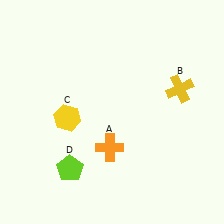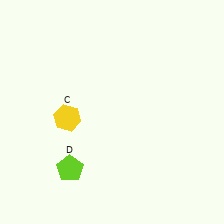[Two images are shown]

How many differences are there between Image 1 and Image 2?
There are 2 differences between the two images.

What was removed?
The yellow cross (B), the orange cross (A) were removed in Image 2.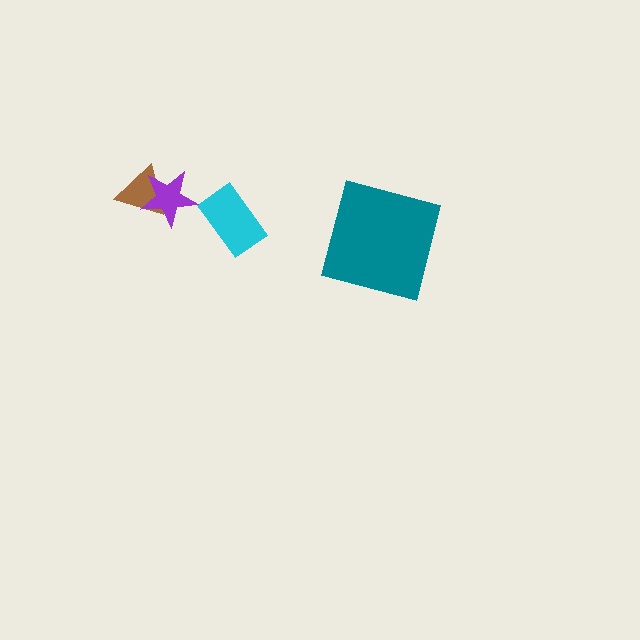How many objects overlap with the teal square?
0 objects overlap with the teal square.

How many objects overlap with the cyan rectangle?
0 objects overlap with the cyan rectangle.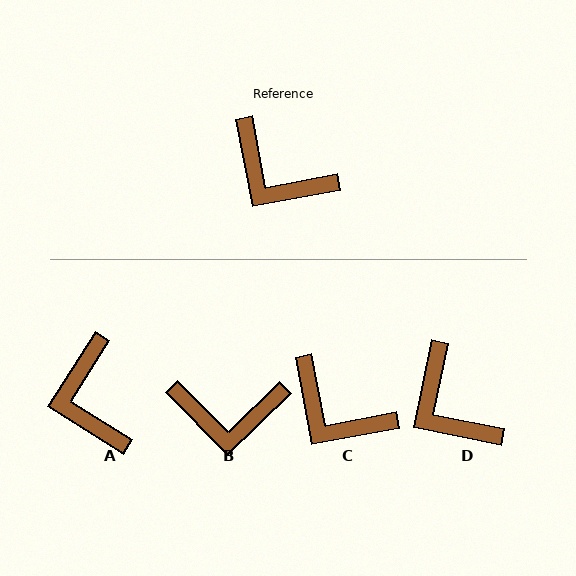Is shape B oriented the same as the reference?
No, it is off by about 34 degrees.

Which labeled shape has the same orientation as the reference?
C.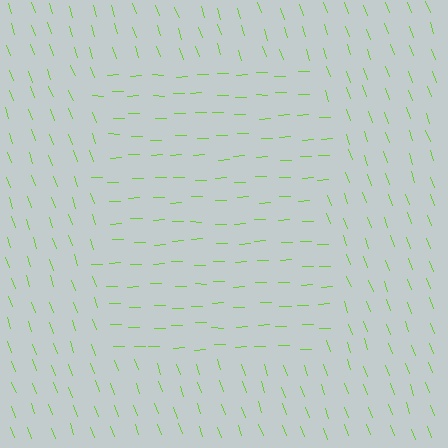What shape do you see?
I see a rectangle.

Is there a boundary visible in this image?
Yes, there is a texture boundary formed by a change in line orientation.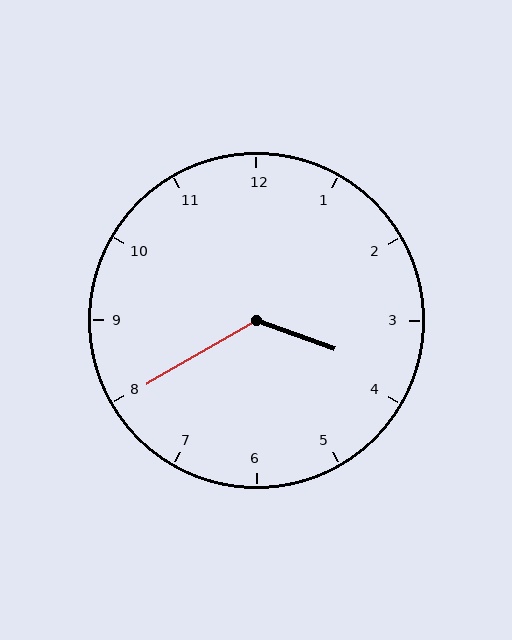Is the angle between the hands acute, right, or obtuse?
It is obtuse.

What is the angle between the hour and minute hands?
Approximately 130 degrees.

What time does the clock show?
3:40.